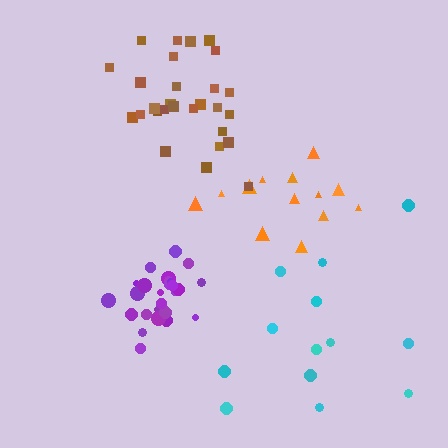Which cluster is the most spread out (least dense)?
Cyan.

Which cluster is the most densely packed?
Purple.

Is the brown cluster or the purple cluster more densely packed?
Purple.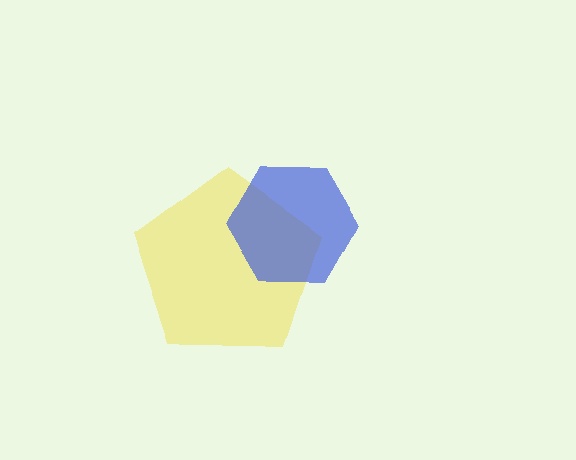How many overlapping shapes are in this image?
There are 2 overlapping shapes in the image.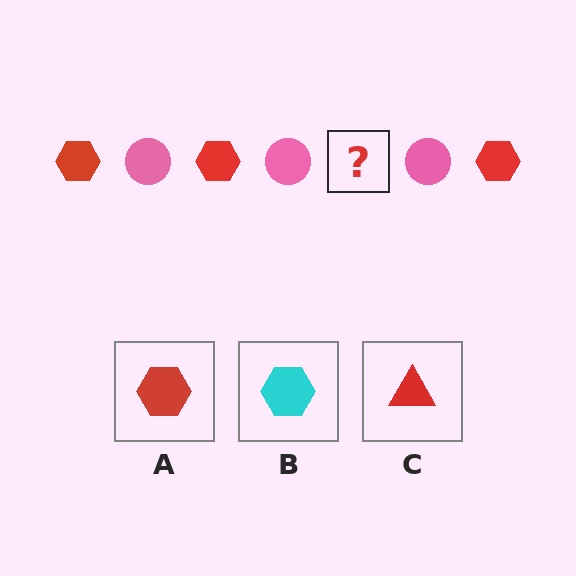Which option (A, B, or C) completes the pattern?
A.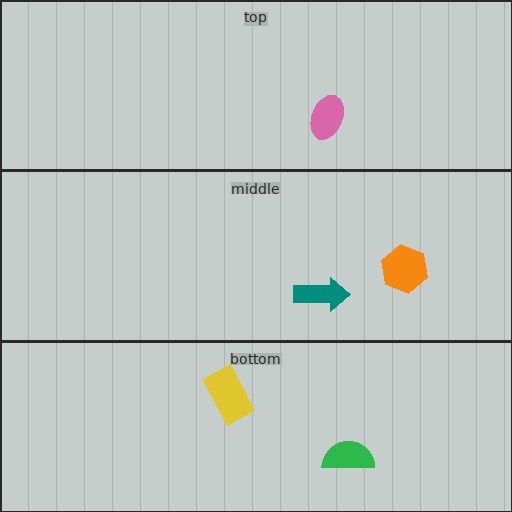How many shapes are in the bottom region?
2.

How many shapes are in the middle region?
2.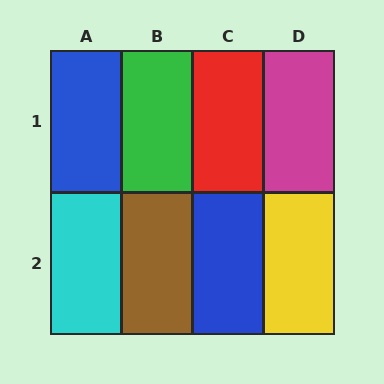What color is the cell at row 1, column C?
Red.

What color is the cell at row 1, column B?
Green.